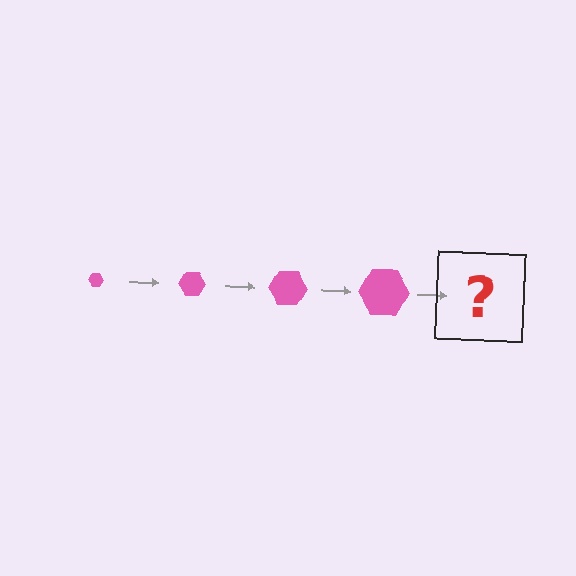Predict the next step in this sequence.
The next step is a pink hexagon, larger than the previous one.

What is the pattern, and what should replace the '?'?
The pattern is that the hexagon gets progressively larger each step. The '?' should be a pink hexagon, larger than the previous one.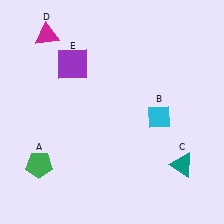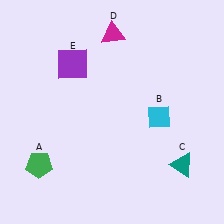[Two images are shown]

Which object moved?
The magenta triangle (D) moved right.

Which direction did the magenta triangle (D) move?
The magenta triangle (D) moved right.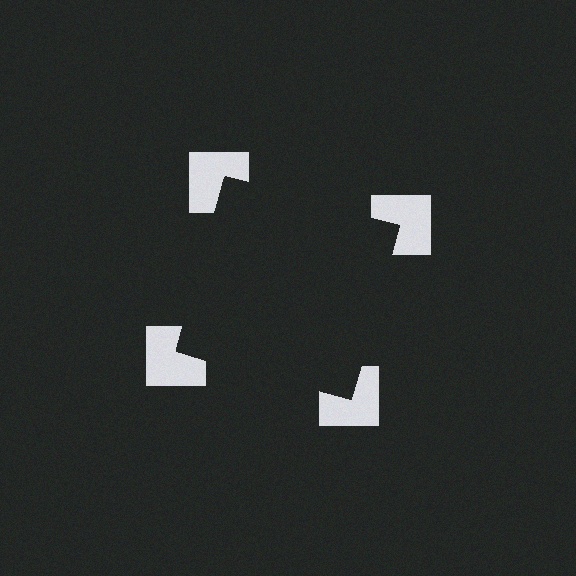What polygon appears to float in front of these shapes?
An illusory square — its edges are inferred from the aligned wedge cuts in the notched squares, not physically drawn.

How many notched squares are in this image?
There are 4 — one at each vertex of the illusory square.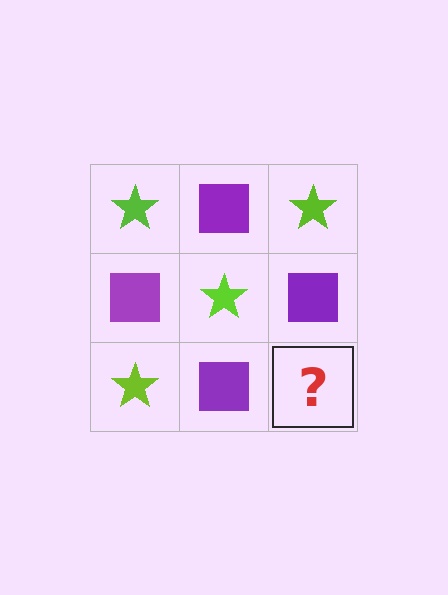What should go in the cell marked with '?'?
The missing cell should contain a lime star.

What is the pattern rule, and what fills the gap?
The rule is that it alternates lime star and purple square in a checkerboard pattern. The gap should be filled with a lime star.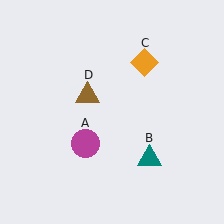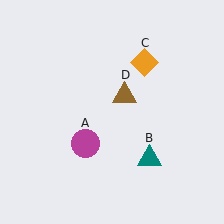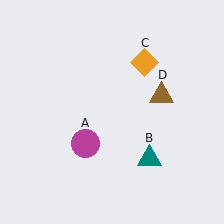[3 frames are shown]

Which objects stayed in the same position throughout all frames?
Magenta circle (object A) and teal triangle (object B) and orange diamond (object C) remained stationary.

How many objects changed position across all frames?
1 object changed position: brown triangle (object D).